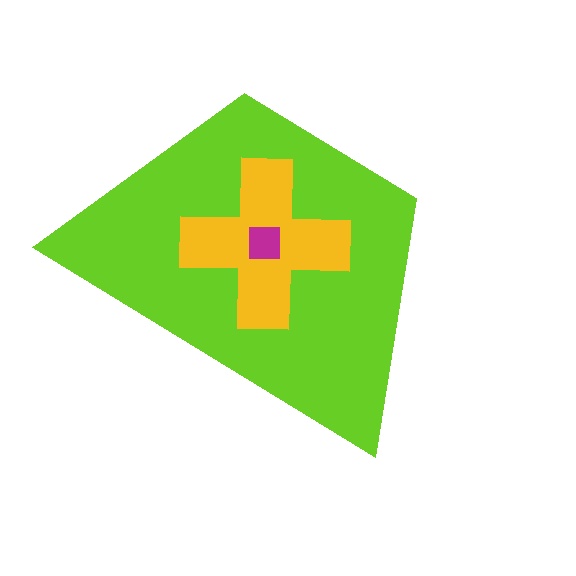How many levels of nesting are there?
3.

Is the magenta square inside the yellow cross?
Yes.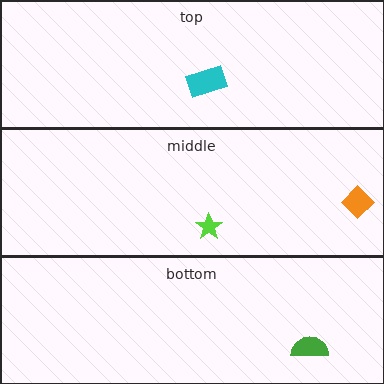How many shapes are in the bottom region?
1.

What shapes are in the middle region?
The orange diamond, the lime star.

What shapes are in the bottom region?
The green semicircle.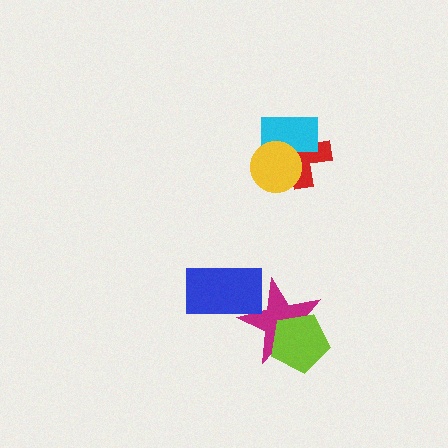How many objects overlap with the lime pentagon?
1 object overlaps with the lime pentagon.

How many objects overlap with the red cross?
2 objects overlap with the red cross.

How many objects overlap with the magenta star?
2 objects overlap with the magenta star.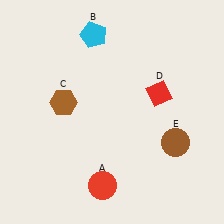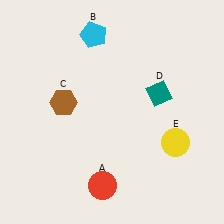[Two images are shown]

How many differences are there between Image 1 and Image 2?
There are 2 differences between the two images.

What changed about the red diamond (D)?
In Image 1, D is red. In Image 2, it changed to teal.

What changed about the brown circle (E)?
In Image 1, E is brown. In Image 2, it changed to yellow.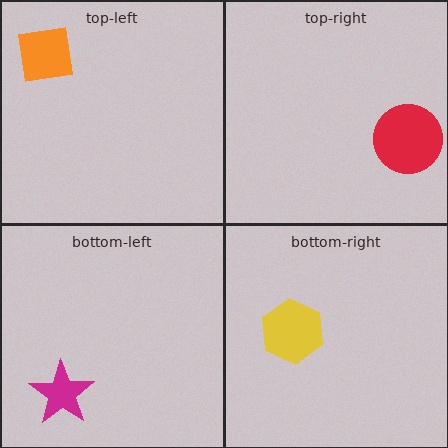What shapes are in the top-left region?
The orange square.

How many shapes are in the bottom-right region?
1.